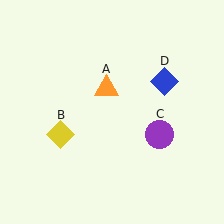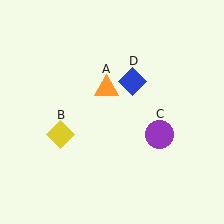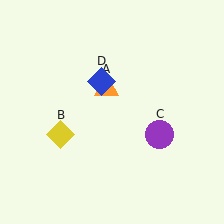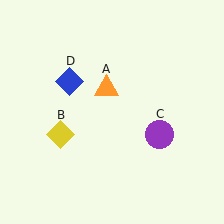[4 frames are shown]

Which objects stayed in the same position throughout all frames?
Orange triangle (object A) and yellow diamond (object B) and purple circle (object C) remained stationary.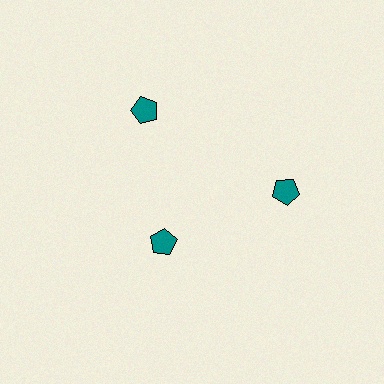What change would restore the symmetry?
The symmetry would be restored by moving it outward, back onto the ring so that all 3 pentagons sit at equal angles and equal distance from the center.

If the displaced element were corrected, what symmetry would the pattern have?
It would have 3-fold rotational symmetry — the pattern would map onto itself every 120 degrees.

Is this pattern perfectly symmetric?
No. The 3 teal pentagons are arranged in a ring, but one element near the 7 o'clock position is pulled inward toward the center, breaking the 3-fold rotational symmetry.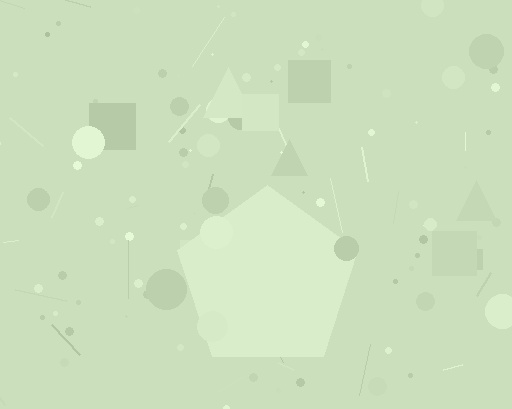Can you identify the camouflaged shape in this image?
The camouflaged shape is a pentagon.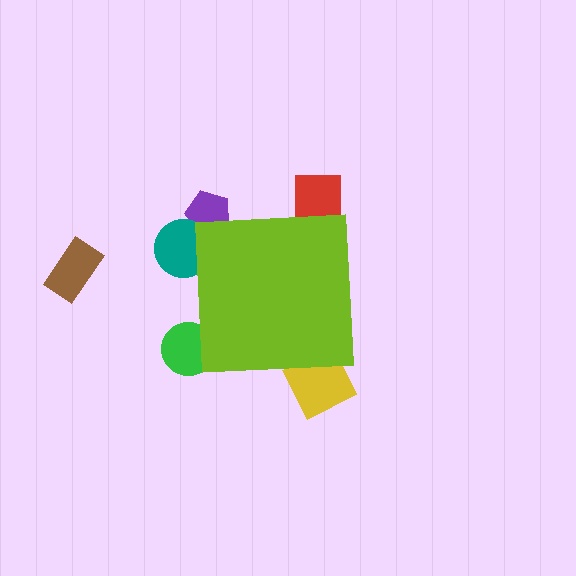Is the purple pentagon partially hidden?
Yes, the purple pentagon is partially hidden behind the lime square.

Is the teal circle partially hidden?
Yes, the teal circle is partially hidden behind the lime square.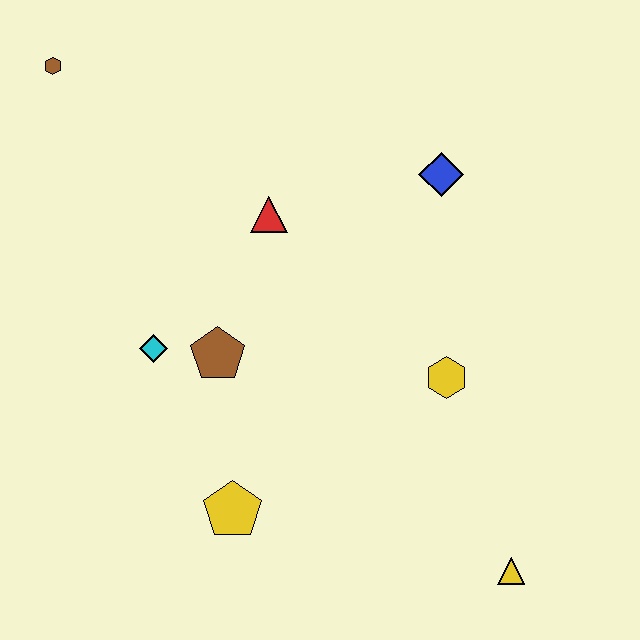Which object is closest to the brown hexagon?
The red triangle is closest to the brown hexagon.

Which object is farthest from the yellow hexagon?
The brown hexagon is farthest from the yellow hexagon.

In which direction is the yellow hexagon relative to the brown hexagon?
The yellow hexagon is to the right of the brown hexagon.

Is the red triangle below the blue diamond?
Yes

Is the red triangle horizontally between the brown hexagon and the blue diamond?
Yes